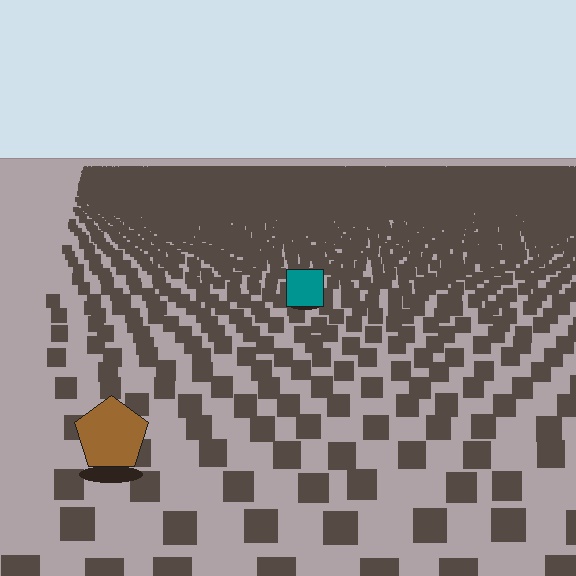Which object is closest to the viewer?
The brown pentagon is closest. The texture marks near it are larger and more spread out.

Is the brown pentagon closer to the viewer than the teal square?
Yes. The brown pentagon is closer — you can tell from the texture gradient: the ground texture is coarser near it.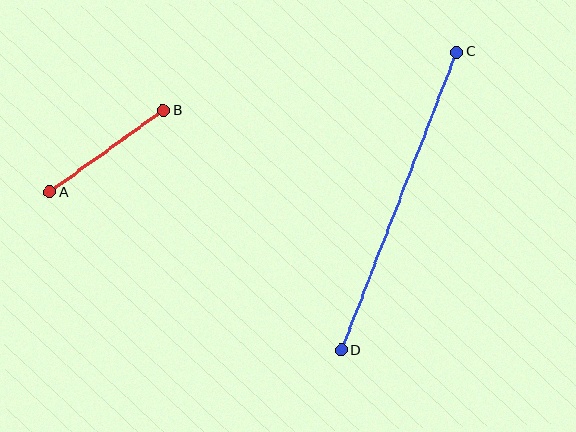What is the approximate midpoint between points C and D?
The midpoint is at approximately (399, 201) pixels.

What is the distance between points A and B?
The distance is approximately 140 pixels.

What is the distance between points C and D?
The distance is approximately 320 pixels.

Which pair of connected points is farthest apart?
Points C and D are farthest apart.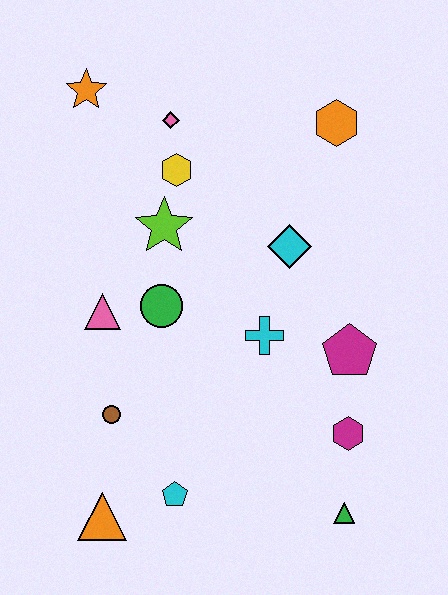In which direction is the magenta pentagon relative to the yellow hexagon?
The magenta pentagon is below the yellow hexagon.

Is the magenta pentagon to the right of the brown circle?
Yes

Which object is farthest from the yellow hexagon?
The green triangle is farthest from the yellow hexagon.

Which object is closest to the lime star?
The yellow hexagon is closest to the lime star.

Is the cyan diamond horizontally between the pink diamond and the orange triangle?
No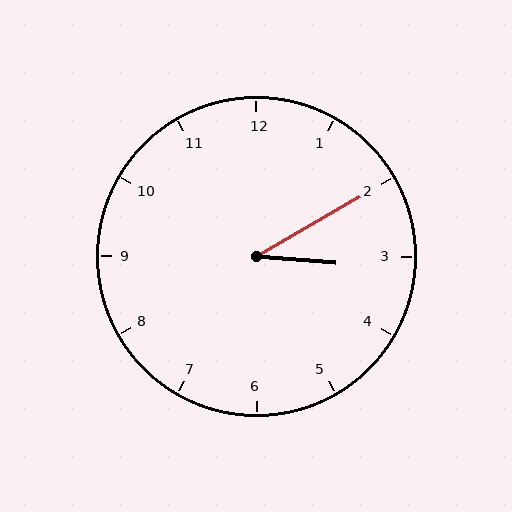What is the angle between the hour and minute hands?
Approximately 35 degrees.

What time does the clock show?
3:10.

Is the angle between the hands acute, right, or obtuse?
It is acute.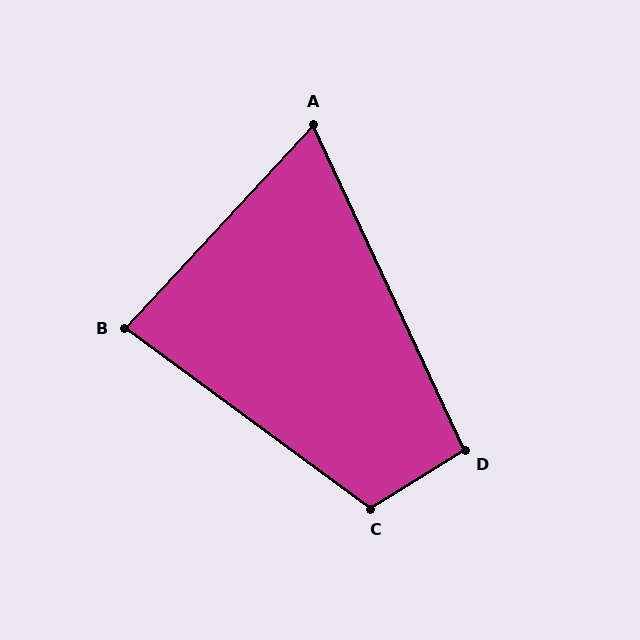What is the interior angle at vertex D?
Approximately 97 degrees (obtuse).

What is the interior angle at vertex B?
Approximately 83 degrees (acute).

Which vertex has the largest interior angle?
C, at approximately 112 degrees.